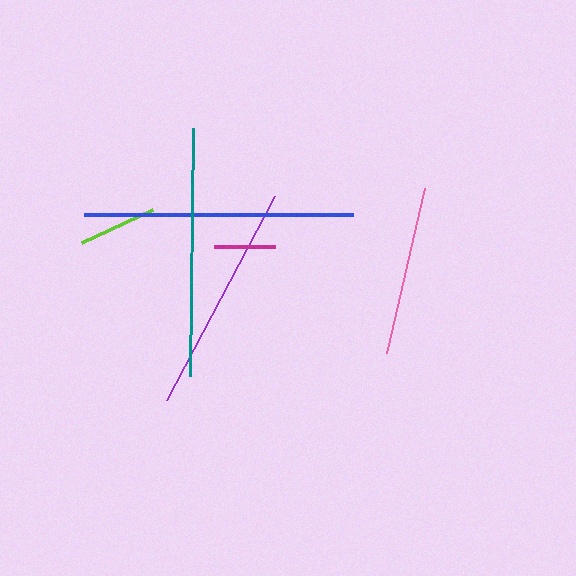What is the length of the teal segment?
The teal segment is approximately 248 pixels long.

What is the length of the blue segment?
The blue segment is approximately 269 pixels long.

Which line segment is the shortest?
The magenta line is the shortest at approximately 61 pixels.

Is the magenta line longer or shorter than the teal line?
The teal line is longer than the magenta line.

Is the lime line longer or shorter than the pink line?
The pink line is longer than the lime line.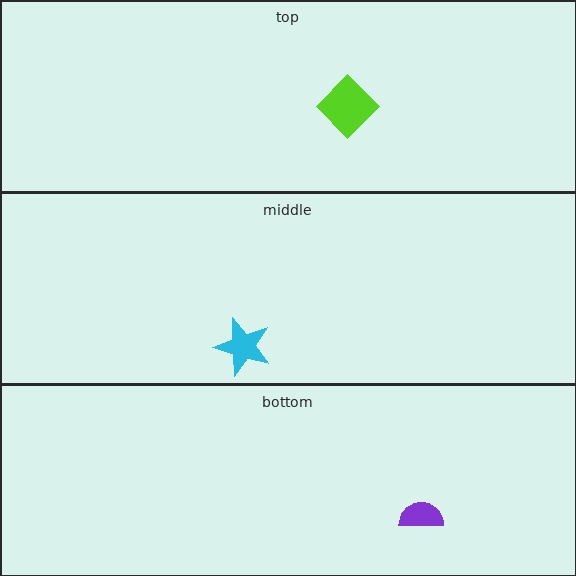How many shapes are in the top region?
1.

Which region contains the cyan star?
The middle region.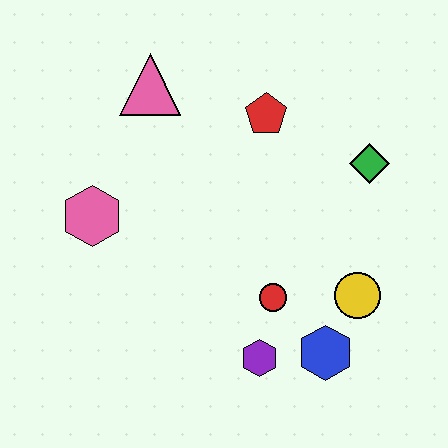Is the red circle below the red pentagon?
Yes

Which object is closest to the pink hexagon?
The pink triangle is closest to the pink hexagon.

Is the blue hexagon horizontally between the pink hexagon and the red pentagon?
No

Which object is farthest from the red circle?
The pink triangle is farthest from the red circle.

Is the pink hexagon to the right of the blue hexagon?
No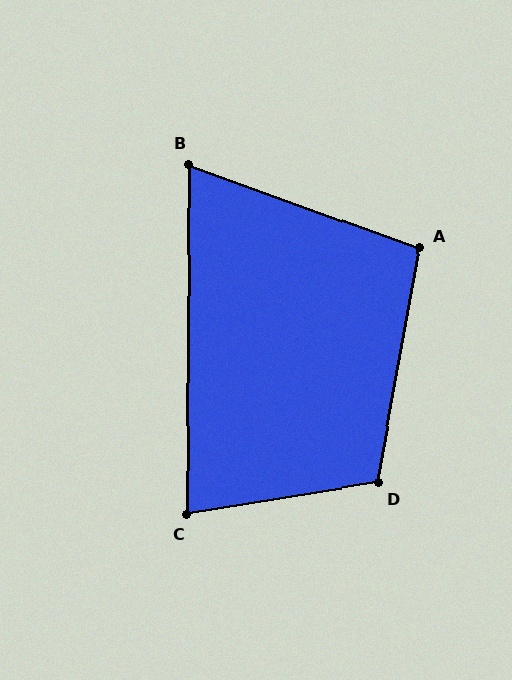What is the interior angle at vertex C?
Approximately 80 degrees (acute).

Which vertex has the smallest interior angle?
B, at approximately 70 degrees.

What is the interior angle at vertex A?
Approximately 100 degrees (obtuse).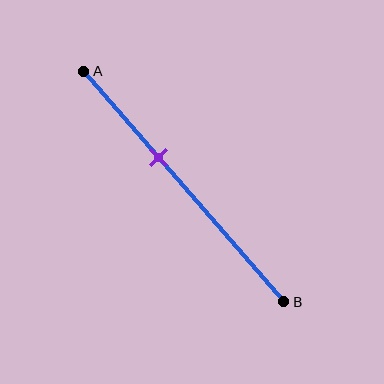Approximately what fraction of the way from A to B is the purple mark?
The purple mark is approximately 35% of the way from A to B.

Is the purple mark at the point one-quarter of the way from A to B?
No, the mark is at about 35% from A, not at the 25% one-quarter point.